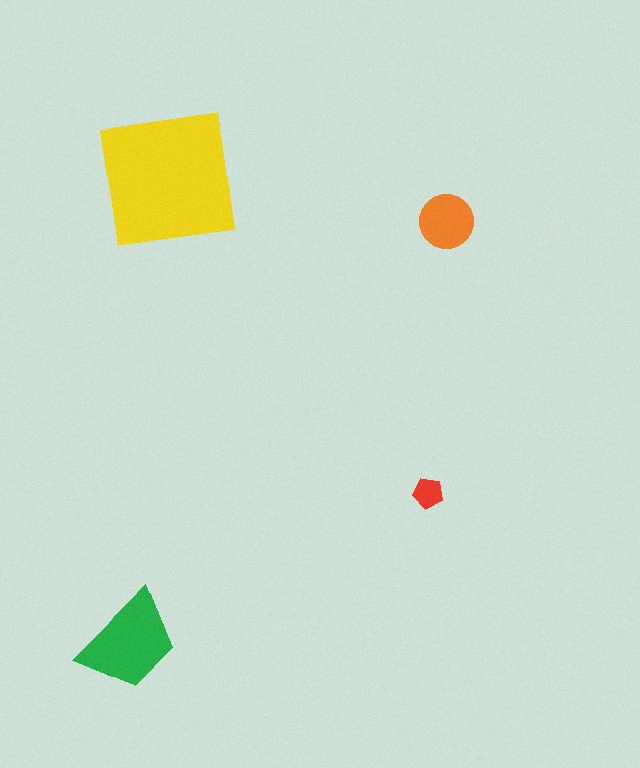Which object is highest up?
The yellow square is topmost.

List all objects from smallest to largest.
The red pentagon, the orange circle, the green trapezoid, the yellow square.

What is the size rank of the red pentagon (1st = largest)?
4th.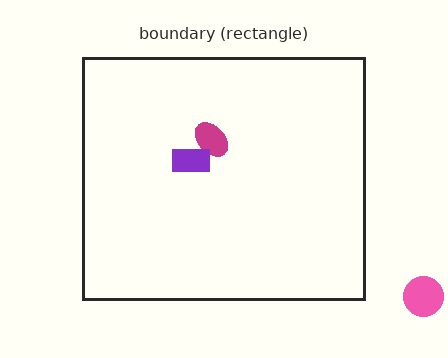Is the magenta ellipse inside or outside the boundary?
Inside.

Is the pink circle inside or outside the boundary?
Outside.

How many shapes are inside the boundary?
2 inside, 1 outside.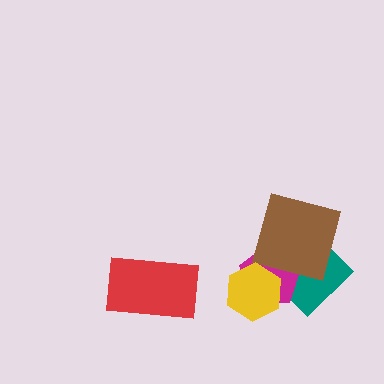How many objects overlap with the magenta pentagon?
3 objects overlap with the magenta pentagon.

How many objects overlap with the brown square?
2 objects overlap with the brown square.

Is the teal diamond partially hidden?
Yes, it is partially covered by another shape.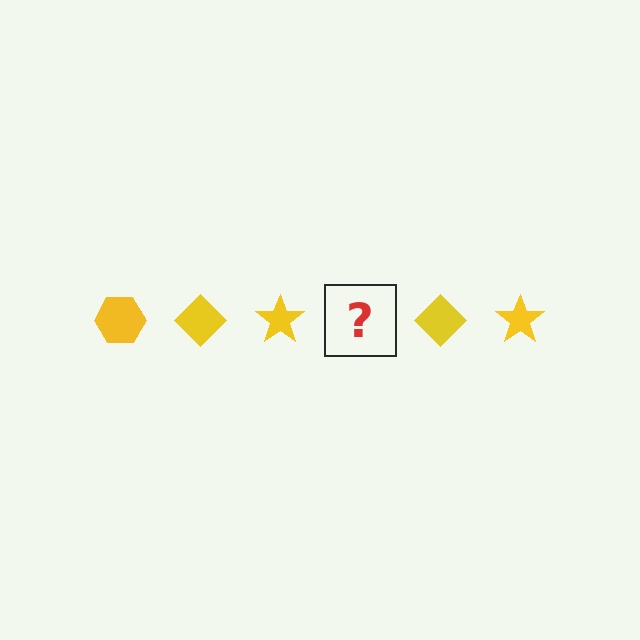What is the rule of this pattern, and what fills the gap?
The rule is that the pattern cycles through hexagon, diamond, star shapes in yellow. The gap should be filled with a yellow hexagon.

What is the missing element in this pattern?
The missing element is a yellow hexagon.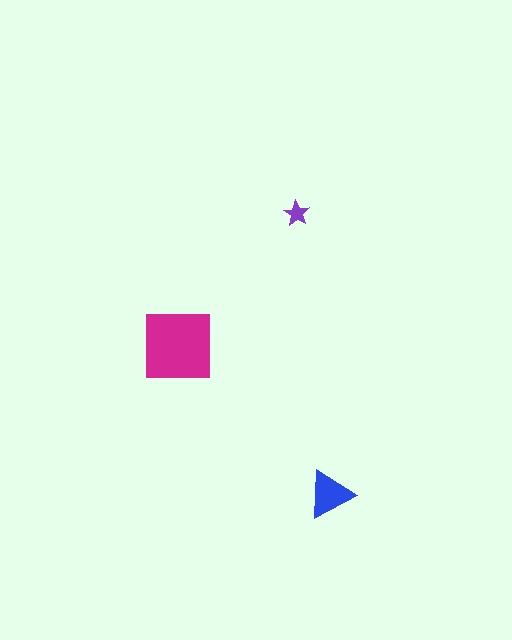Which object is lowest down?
The blue triangle is bottommost.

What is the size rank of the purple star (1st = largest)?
3rd.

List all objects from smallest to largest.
The purple star, the blue triangle, the magenta square.